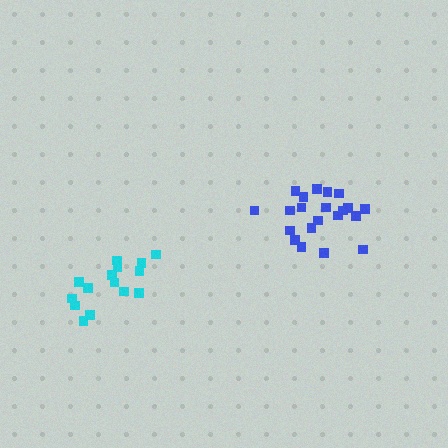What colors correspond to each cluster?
The clusters are colored: blue, cyan.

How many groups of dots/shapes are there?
There are 2 groups.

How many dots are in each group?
Group 1: 21 dots, Group 2: 15 dots (36 total).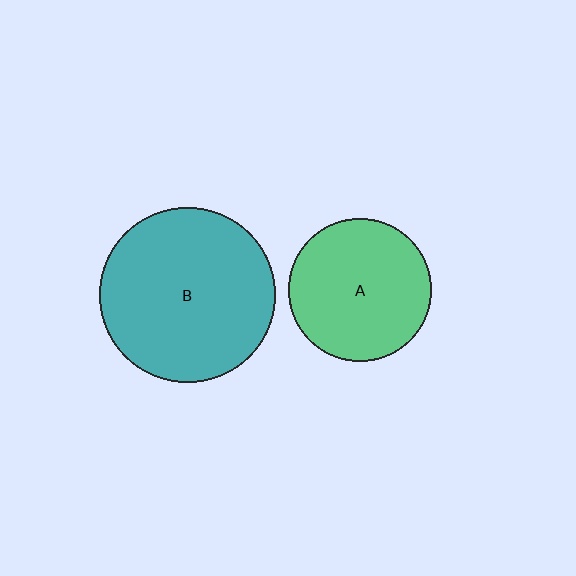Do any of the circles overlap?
No, none of the circles overlap.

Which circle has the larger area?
Circle B (teal).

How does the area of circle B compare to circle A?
Approximately 1.5 times.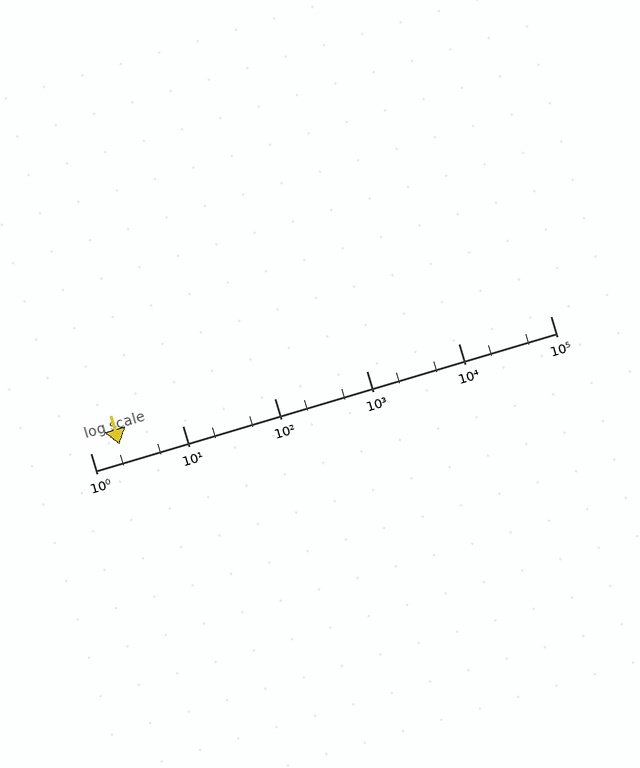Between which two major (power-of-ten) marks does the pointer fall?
The pointer is between 1 and 10.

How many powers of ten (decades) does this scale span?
The scale spans 5 decades, from 1 to 100000.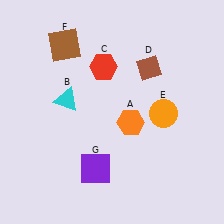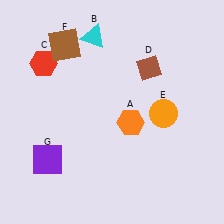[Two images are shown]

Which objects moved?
The objects that moved are: the cyan triangle (B), the red hexagon (C), the purple square (G).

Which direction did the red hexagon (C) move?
The red hexagon (C) moved left.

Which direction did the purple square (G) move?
The purple square (G) moved left.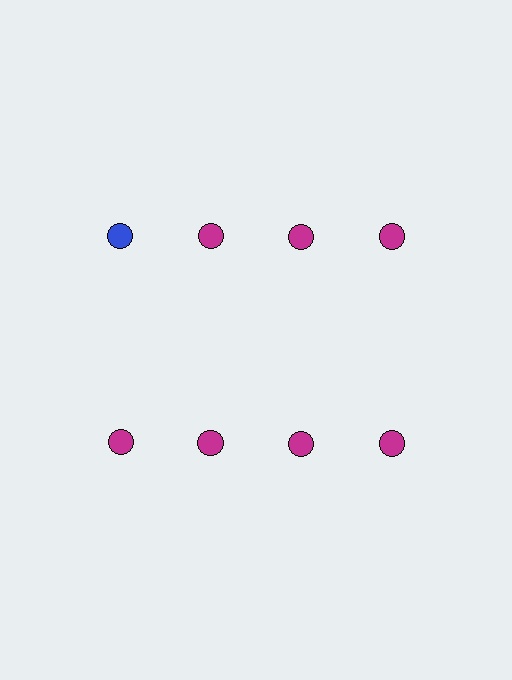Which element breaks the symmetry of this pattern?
The blue circle in the top row, leftmost column breaks the symmetry. All other shapes are magenta circles.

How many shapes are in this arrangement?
There are 8 shapes arranged in a grid pattern.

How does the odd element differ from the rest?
It has a different color: blue instead of magenta.